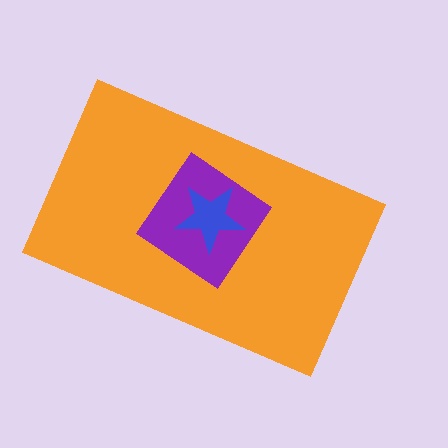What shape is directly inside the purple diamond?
The blue star.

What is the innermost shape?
The blue star.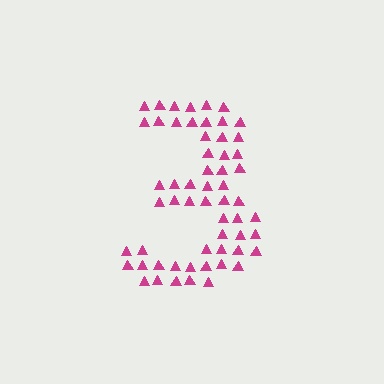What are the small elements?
The small elements are triangles.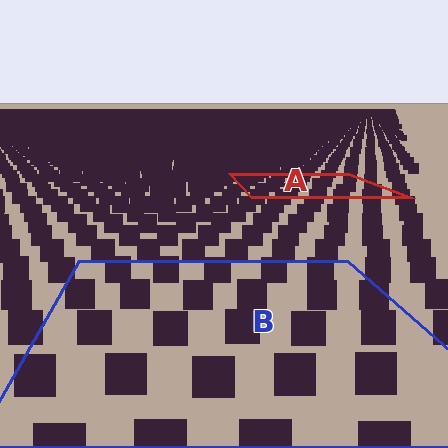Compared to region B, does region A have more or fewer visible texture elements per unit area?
Region A has more texture elements per unit area — they are packed more densely because it is farther away.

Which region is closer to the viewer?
Region B is closer. The texture elements there are larger and more spread out.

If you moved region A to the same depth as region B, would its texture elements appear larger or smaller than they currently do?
They would appear larger. At a closer depth, the same texture elements are projected at a bigger on-screen size.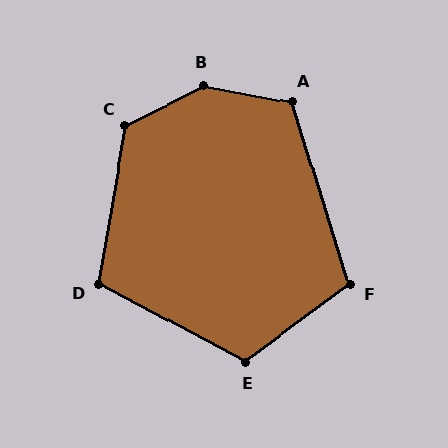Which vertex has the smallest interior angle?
D, at approximately 108 degrees.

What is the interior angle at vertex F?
Approximately 109 degrees (obtuse).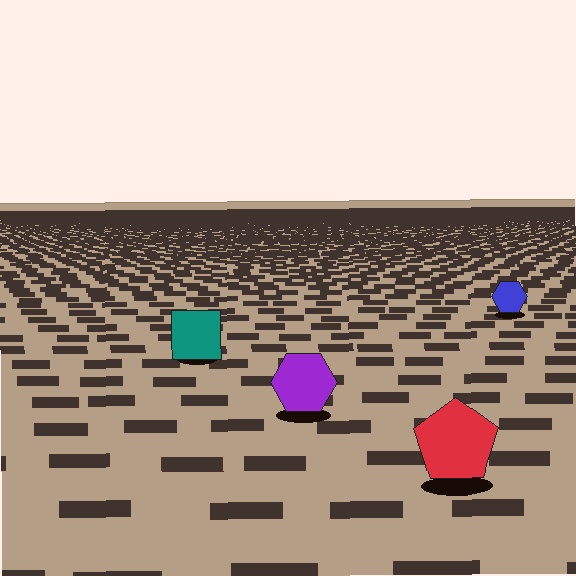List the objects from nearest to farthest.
From nearest to farthest: the red pentagon, the purple hexagon, the teal square, the blue hexagon.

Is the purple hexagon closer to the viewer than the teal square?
Yes. The purple hexagon is closer — you can tell from the texture gradient: the ground texture is coarser near it.